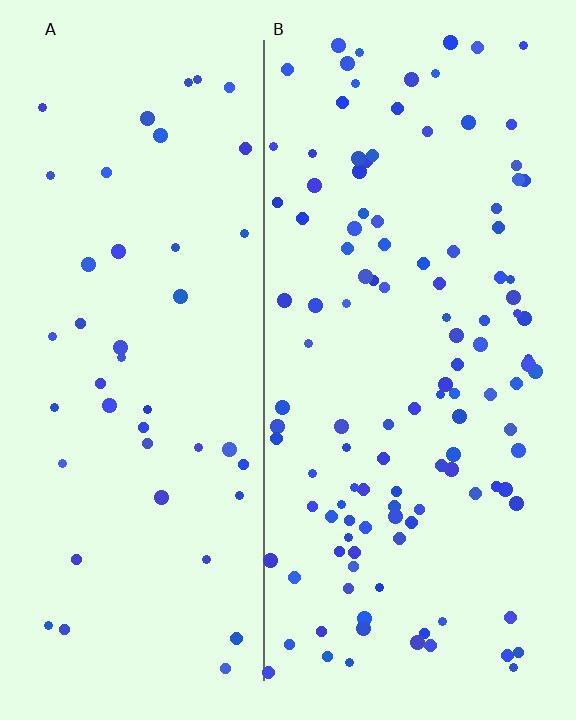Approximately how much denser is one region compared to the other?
Approximately 2.7× — region B over region A.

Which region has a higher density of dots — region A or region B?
B (the right).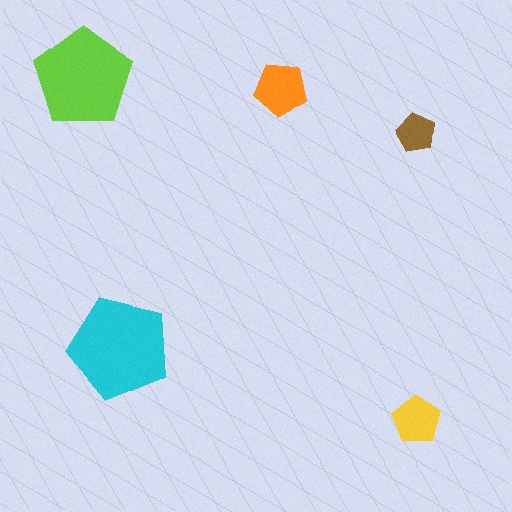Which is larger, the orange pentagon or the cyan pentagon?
The cyan one.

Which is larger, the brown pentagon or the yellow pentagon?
The yellow one.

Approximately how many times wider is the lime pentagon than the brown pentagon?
About 2.5 times wider.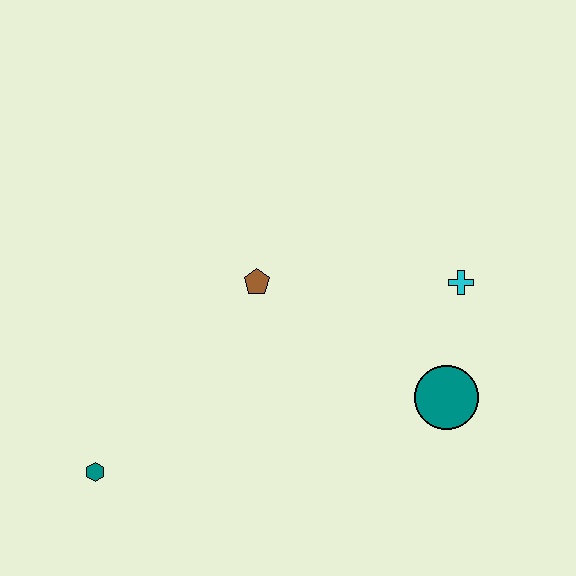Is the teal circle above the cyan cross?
No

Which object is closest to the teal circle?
The cyan cross is closest to the teal circle.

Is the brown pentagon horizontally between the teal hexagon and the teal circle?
Yes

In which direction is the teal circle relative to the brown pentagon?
The teal circle is to the right of the brown pentagon.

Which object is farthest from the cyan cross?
The teal hexagon is farthest from the cyan cross.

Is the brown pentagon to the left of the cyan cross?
Yes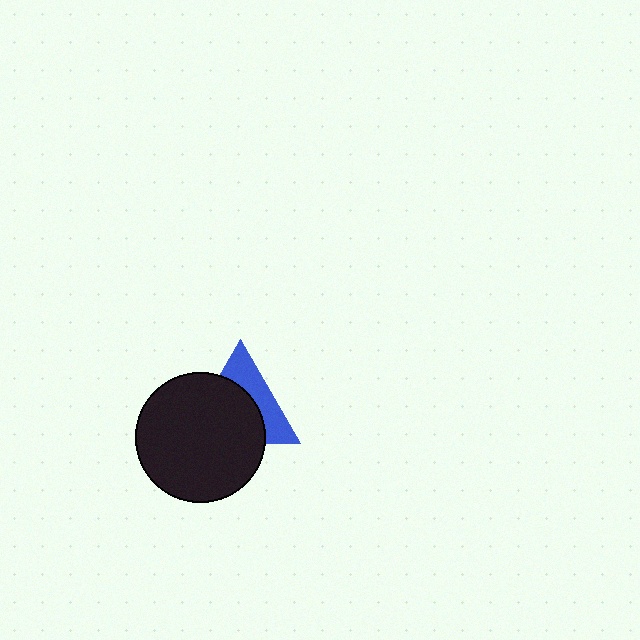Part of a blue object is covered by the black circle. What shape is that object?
It is a triangle.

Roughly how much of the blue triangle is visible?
A small part of it is visible (roughly 41%).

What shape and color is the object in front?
The object in front is a black circle.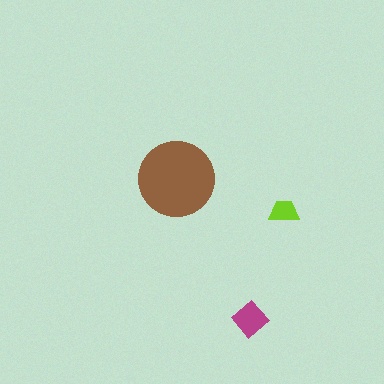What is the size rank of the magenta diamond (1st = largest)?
2nd.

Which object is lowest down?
The magenta diamond is bottommost.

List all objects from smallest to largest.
The lime trapezoid, the magenta diamond, the brown circle.